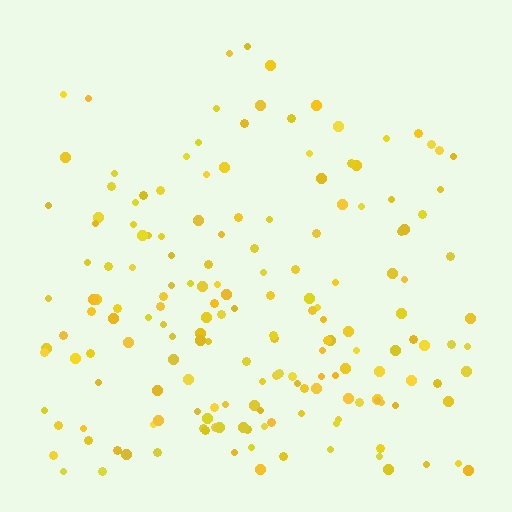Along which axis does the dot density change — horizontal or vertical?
Vertical.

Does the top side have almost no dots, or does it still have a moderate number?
Still a moderate number, just noticeably fewer than the bottom.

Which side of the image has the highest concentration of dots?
The bottom.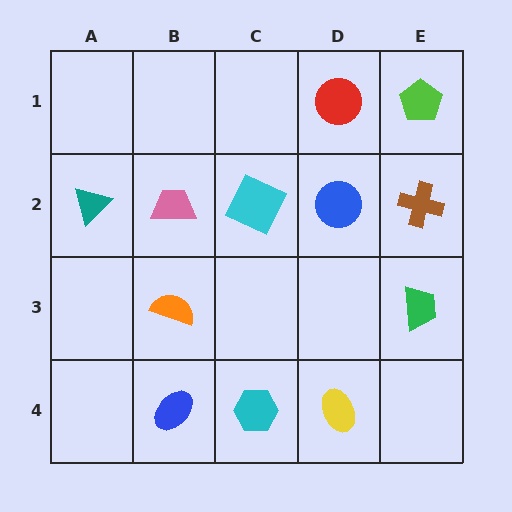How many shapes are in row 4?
3 shapes.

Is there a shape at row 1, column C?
No, that cell is empty.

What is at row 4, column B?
A blue ellipse.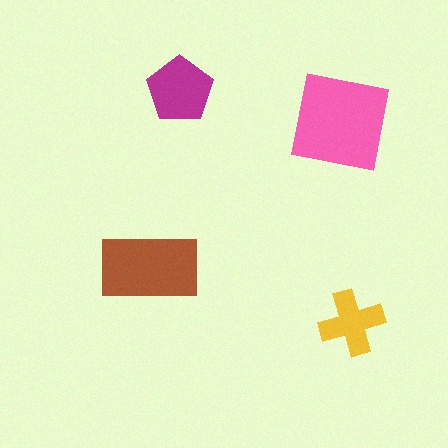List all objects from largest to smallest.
The pink square, the brown rectangle, the magenta pentagon, the yellow cross.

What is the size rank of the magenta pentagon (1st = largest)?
3rd.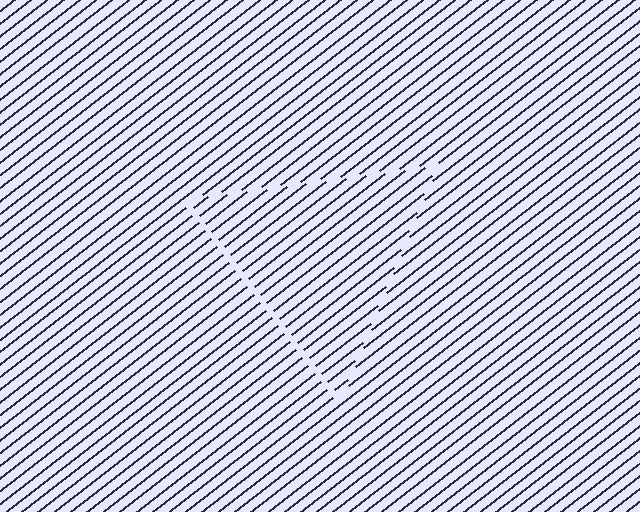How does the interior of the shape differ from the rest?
The interior of the shape contains the same grating, shifted by half a period — the contour is defined by the phase discontinuity where line-ends from the inner and outer gratings abut.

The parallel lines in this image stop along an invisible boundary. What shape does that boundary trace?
An illusory triangle. The interior of the shape contains the same grating, shifted by half a period — the contour is defined by the phase discontinuity where line-ends from the inner and outer gratings abut.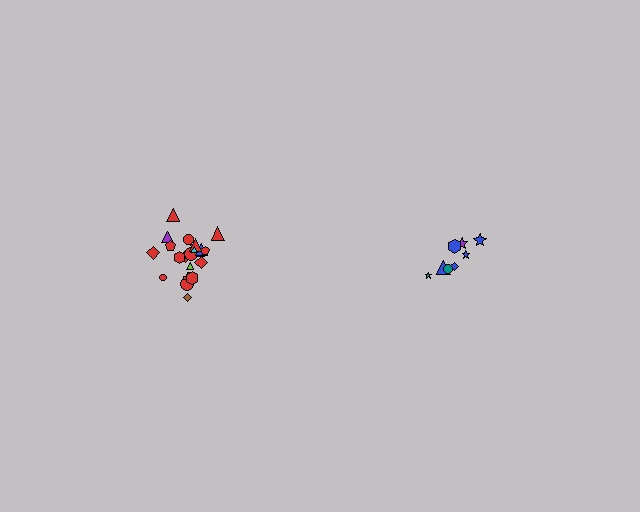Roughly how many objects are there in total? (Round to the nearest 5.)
Roughly 35 objects in total.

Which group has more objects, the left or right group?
The left group.